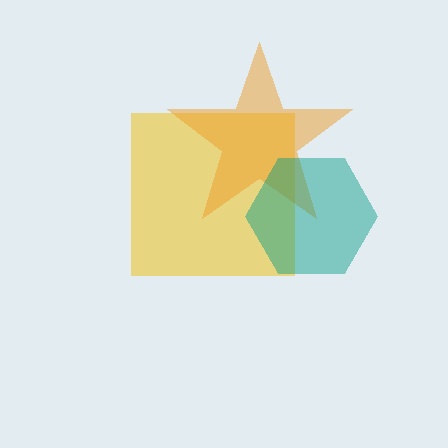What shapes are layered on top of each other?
The layered shapes are: a yellow square, an orange star, a teal hexagon.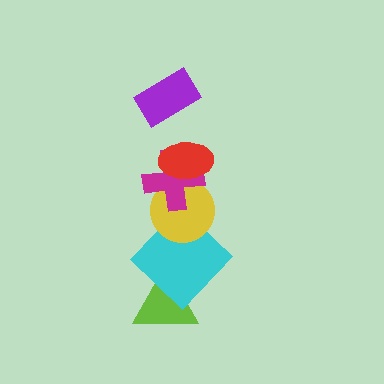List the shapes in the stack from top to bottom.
From top to bottom: the purple rectangle, the red ellipse, the magenta cross, the yellow circle, the cyan diamond, the lime triangle.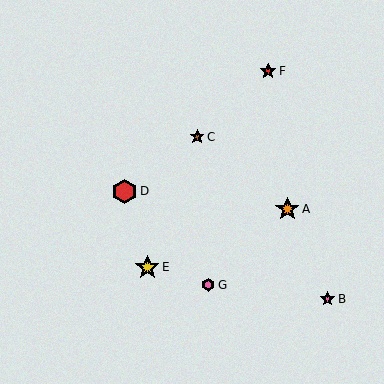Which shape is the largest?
The red hexagon (labeled D) is the largest.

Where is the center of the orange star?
The center of the orange star is at (287, 209).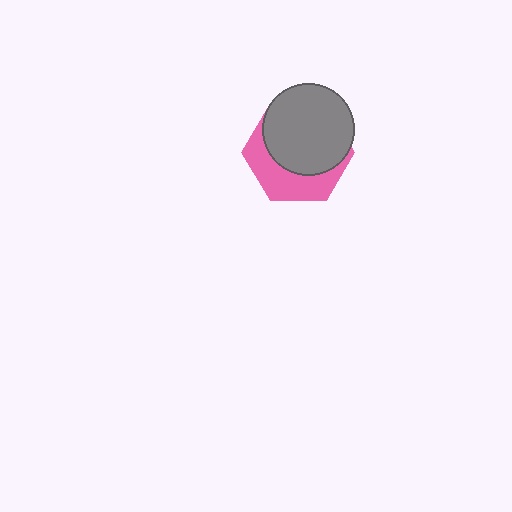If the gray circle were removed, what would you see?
You would see the complete pink hexagon.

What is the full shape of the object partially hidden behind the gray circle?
The partially hidden object is a pink hexagon.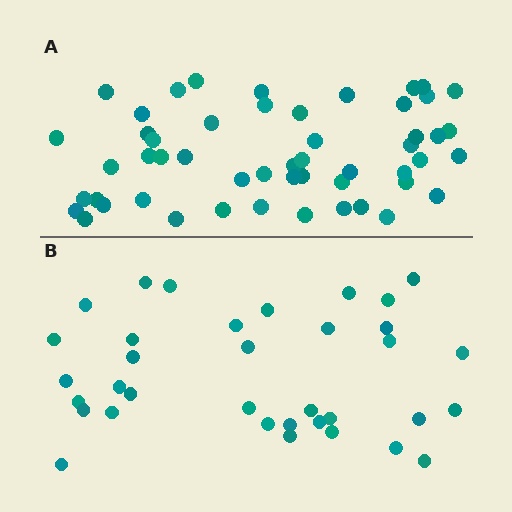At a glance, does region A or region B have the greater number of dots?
Region A (the top region) has more dots.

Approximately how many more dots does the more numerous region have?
Region A has approximately 15 more dots than region B.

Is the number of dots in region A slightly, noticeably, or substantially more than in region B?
Region A has substantially more. The ratio is roughly 1.5 to 1.